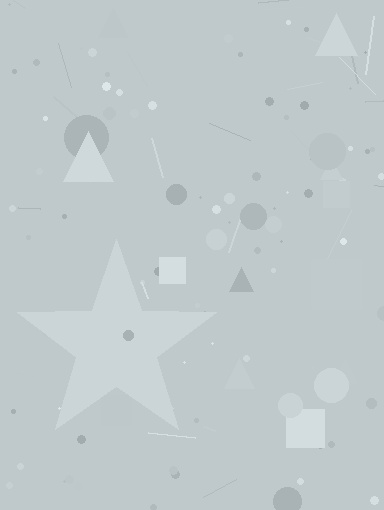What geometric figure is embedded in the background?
A star is embedded in the background.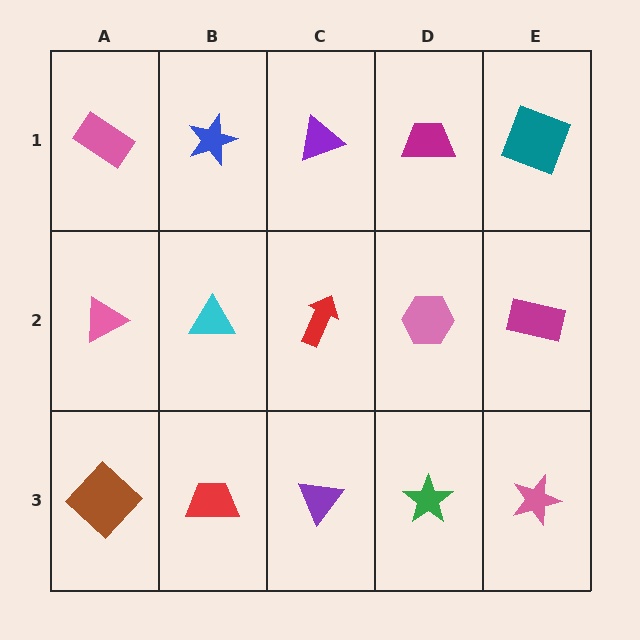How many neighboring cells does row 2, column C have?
4.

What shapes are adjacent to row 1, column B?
A cyan triangle (row 2, column B), a pink rectangle (row 1, column A), a purple triangle (row 1, column C).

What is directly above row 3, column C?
A red arrow.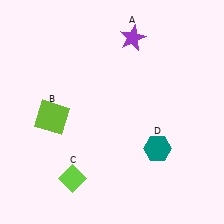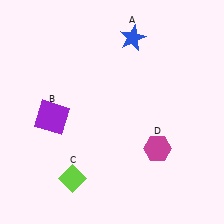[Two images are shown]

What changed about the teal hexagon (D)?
In Image 1, D is teal. In Image 2, it changed to magenta.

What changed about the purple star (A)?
In Image 1, A is purple. In Image 2, it changed to blue.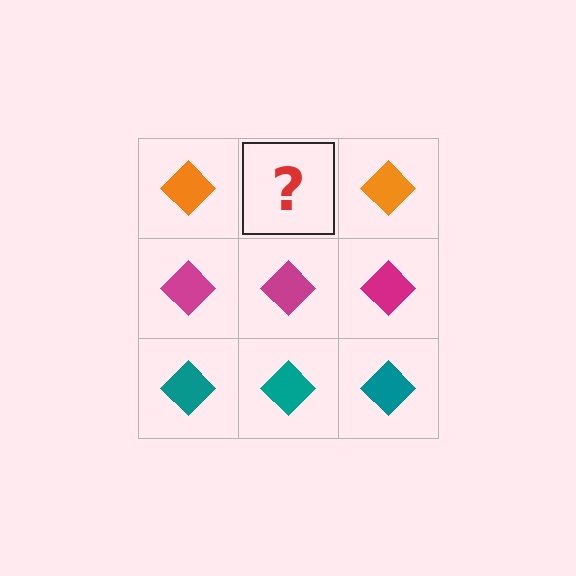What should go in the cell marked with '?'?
The missing cell should contain an orange diamond.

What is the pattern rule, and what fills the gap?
The rule is that each row has a consistent color. The gap should be filled with an orange diamond.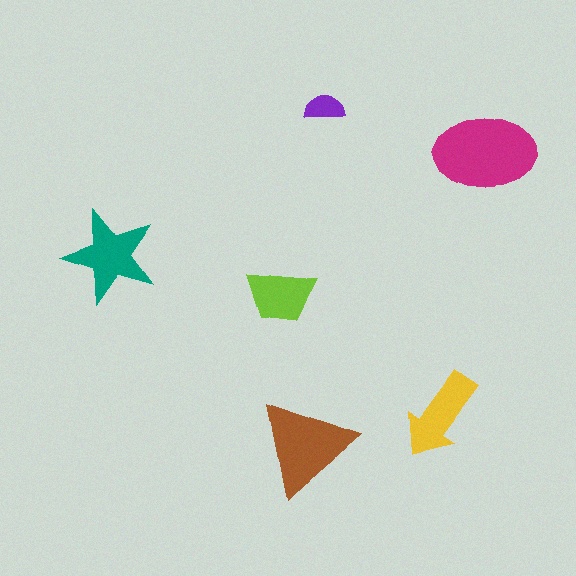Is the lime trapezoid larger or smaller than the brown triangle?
Smaller.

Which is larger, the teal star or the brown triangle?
The brown triangle.